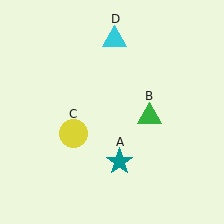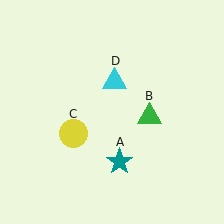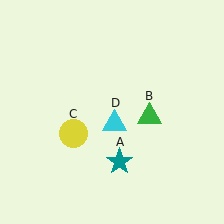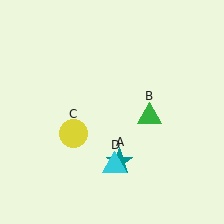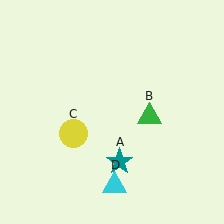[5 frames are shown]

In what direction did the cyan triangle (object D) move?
The cyan triangle (object D) moved down.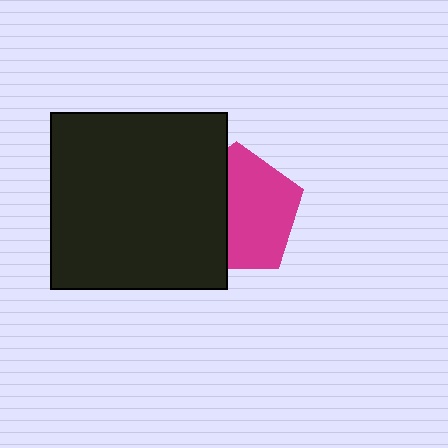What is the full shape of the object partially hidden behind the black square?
The partially hidden object is a magenta pentagon.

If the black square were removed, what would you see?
You would see the complete magenta pentagon.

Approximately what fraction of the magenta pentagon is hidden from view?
Roughly 40% of the magenta pentagon is hidden behind the black square.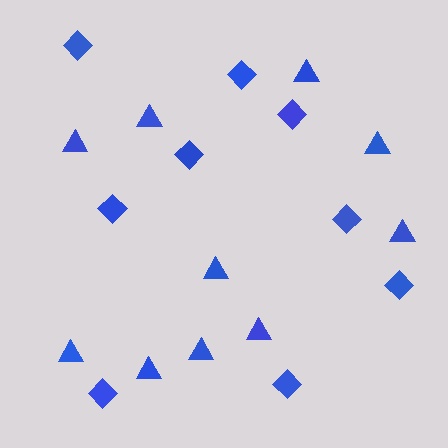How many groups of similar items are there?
There are 2 groups: one group of triangles (10) and one group of diamonds (9).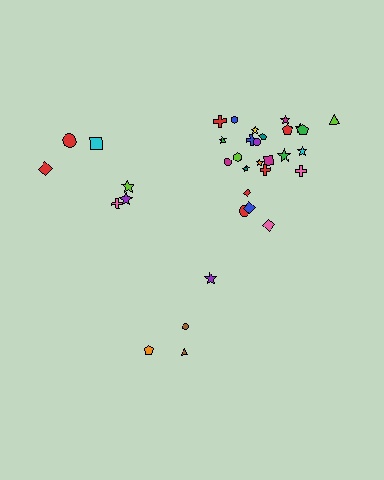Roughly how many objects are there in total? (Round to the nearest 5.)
Roughly 35 objects in total.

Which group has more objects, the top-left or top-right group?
The top-right group.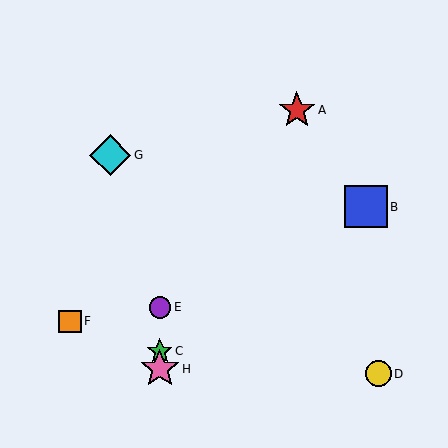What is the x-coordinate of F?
Object F is at x≈70.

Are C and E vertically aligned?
Yes, both are at x≈160.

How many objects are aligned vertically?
3 objects (C, E, H) are aligned vertically.